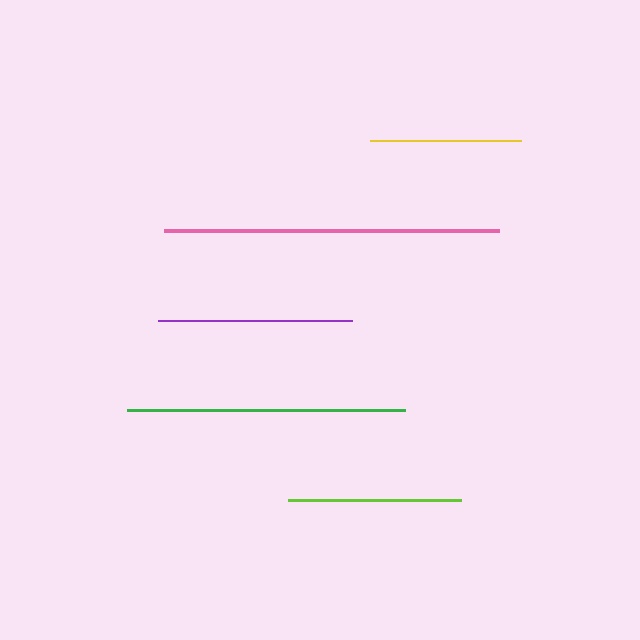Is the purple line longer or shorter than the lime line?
The purple line is longer than the lime line.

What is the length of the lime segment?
The lime segment is approximately 173 pixels long.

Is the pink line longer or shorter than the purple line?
The pink line is longer than the purple line.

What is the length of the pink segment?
The pink segment is approximately 335 pixels long.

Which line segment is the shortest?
The yellow line is the shortest at approximately 152 pixels.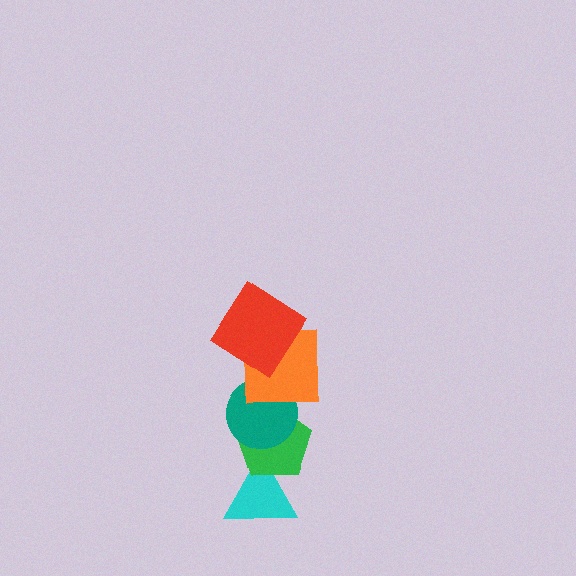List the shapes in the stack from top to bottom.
From top to bottom: the red diamond, the orange square, the teal circle, the green pentagon, the cyan triangle.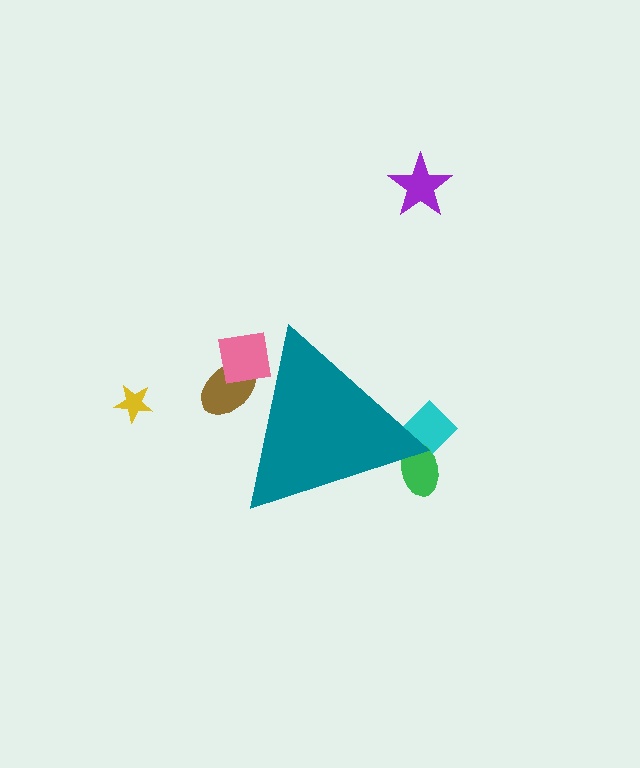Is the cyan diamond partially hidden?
Yes, the cyan diamond is partially hidden behind the teal triangle.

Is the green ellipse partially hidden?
Yes, the green ellipse is partially hidden behind the teal triangle.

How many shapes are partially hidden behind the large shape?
4 shapes are partially hidden.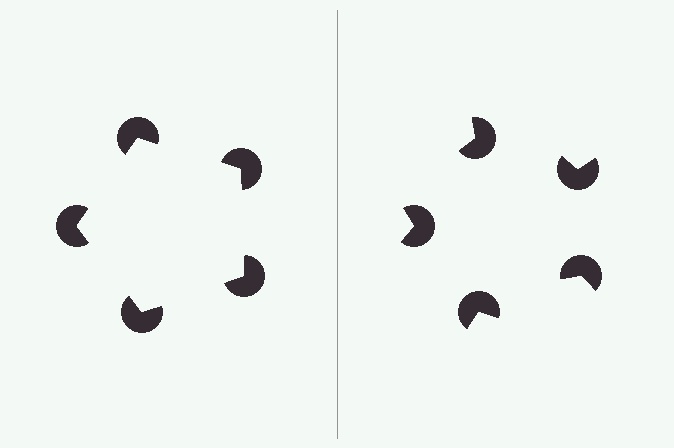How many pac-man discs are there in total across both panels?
10 — 5 on each side.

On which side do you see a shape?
An illusory pentagon appears on the left side. On the right side the wedge cuts are rotated, so no coherent shape forms.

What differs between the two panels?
The pac-man discs are positioned identically on both sides; only the wedge orientations differ. On the left they align to a pentagon; on the right they are misaligned.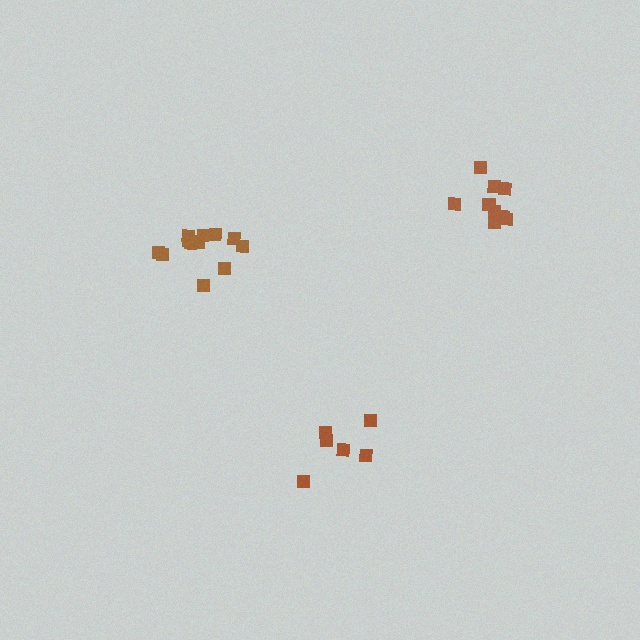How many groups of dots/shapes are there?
There are 3 groups.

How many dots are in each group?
Group 1: 6 dots, Group 2: 9 dots, Group 3: 12 dots (27 total).